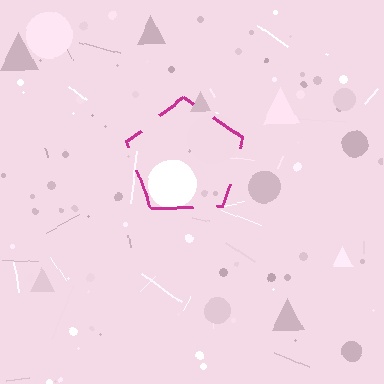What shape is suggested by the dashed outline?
The dashed outline suggests a pentagon.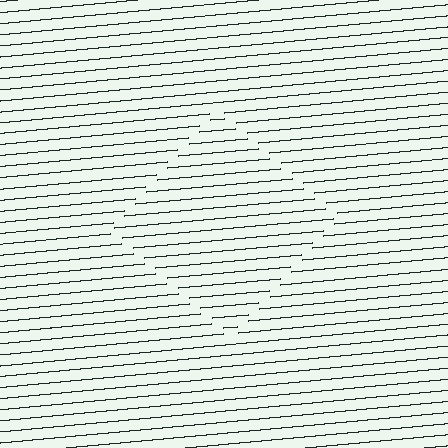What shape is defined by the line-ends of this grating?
An illusory square. The interior of the shape contains the same grating, shifted by half a period — the contour is defined by the phase discontinuity where line-ends from the inner and outer gratings abut.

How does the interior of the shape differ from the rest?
The interior of the shape contains the same grating, shifted by half a period — the contour is defined by the phase discontinuity where line-ends from the inner and outer gratings abut.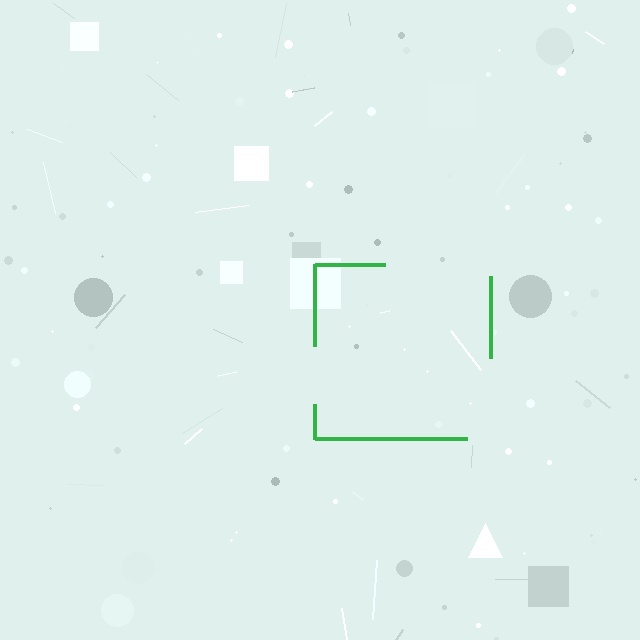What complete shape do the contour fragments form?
The contour fragments form a square.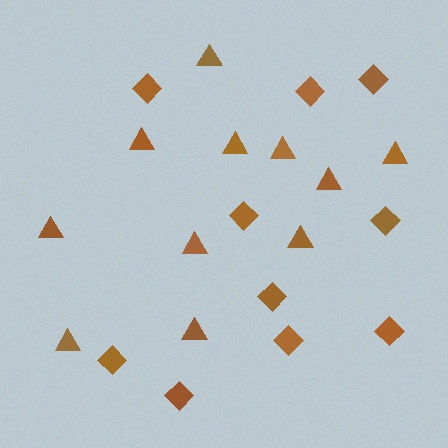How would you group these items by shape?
There are 2 groups: one group of triangles (11) and one group of diamonds (10).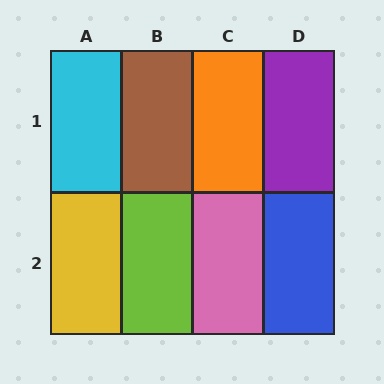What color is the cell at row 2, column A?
Yellow.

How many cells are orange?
1 cell is orange.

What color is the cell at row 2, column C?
Pink.